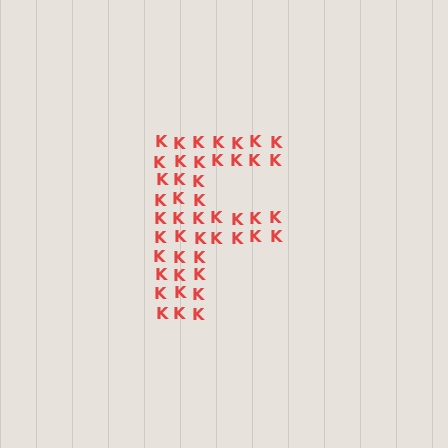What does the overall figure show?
The overall figure shows the letter F.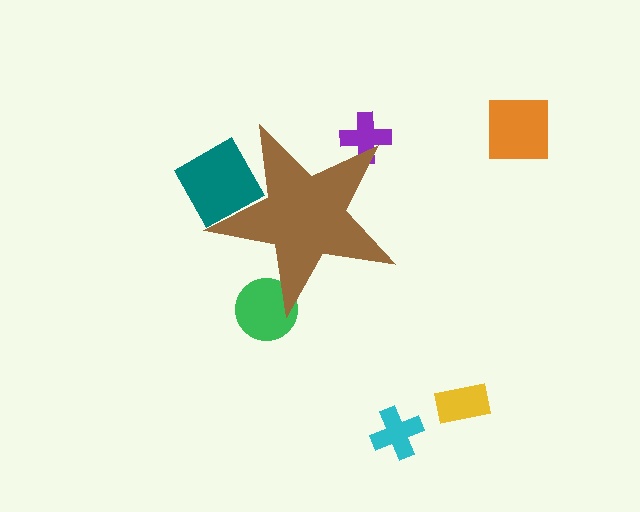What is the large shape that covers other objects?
A brown star.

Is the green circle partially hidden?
Yes, the green circle is partially hidden behind the brown star.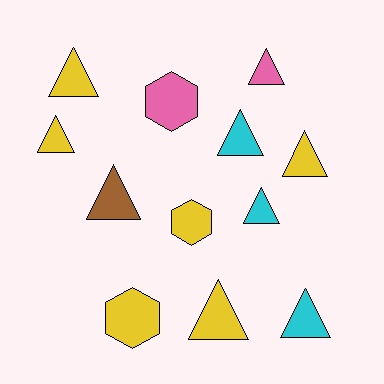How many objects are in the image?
There are 12 objects.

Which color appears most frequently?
Yellow, with 6 objects.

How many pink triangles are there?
There is 1 pink triangle.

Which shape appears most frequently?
Triangle, with 9 objects.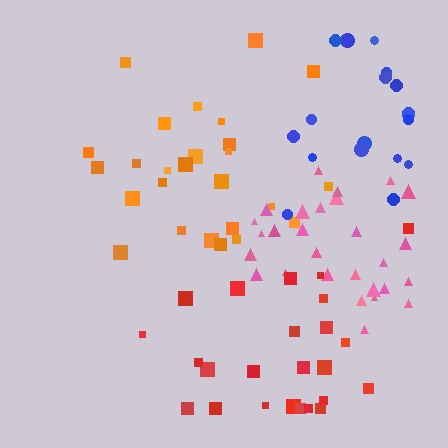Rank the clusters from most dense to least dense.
orange, pink, red, blue.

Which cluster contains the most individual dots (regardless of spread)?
Pink (28).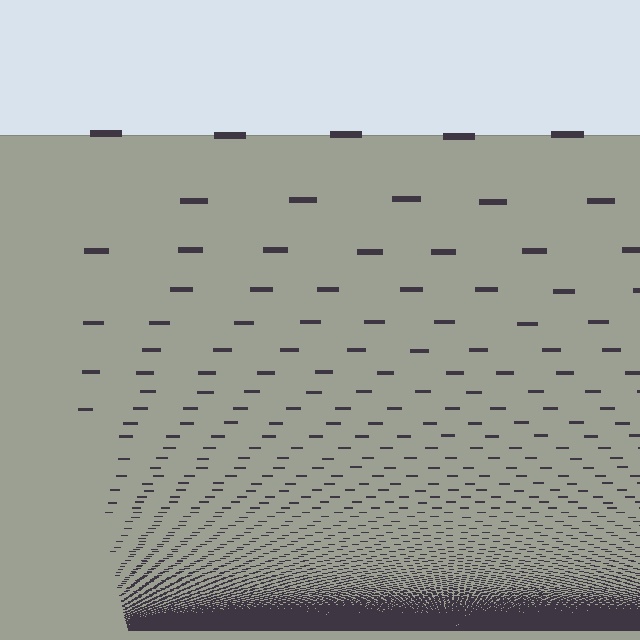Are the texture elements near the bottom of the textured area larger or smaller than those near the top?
Smaller. The gradient is inverted — elements near the bottom are smaller and denser.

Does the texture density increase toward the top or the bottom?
Density increases toward the bottom.